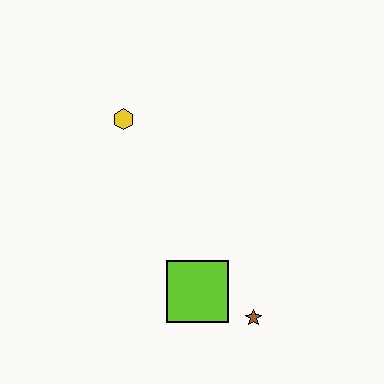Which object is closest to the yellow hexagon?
The lime square is closest to the yellow hexagon.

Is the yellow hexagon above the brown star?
Yes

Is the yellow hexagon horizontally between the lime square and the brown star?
No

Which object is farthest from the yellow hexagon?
The brown star is farthest from the yellow hexagon.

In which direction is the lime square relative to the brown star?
The lime square is to the left of the brown star.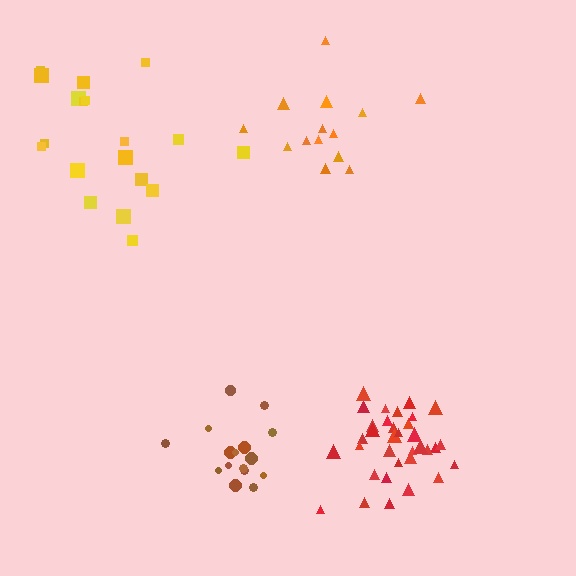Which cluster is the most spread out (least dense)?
Orange.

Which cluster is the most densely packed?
Red.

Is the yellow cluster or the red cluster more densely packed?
Red.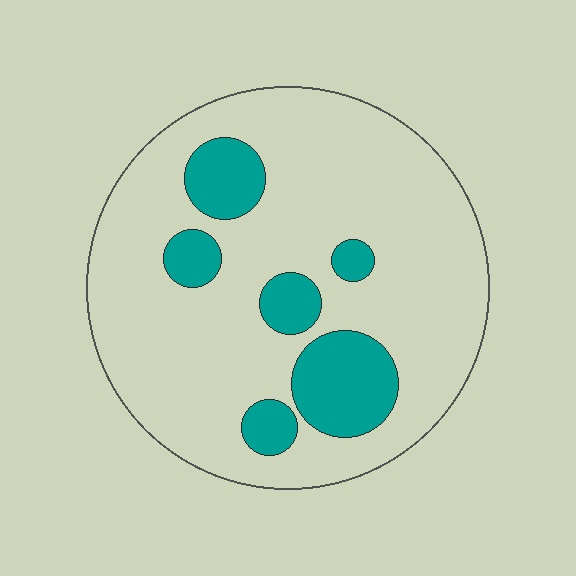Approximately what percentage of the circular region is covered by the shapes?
Approximately 20%.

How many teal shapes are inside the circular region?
6.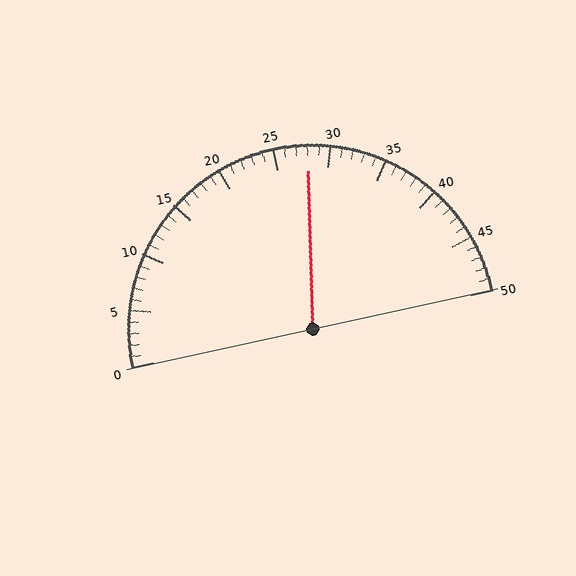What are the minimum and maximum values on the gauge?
The gauge ranges from 0 to 50.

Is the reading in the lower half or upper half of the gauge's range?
The reading is in the upper half of the range (0 to 50).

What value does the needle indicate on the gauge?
The needle indicates approximately 28.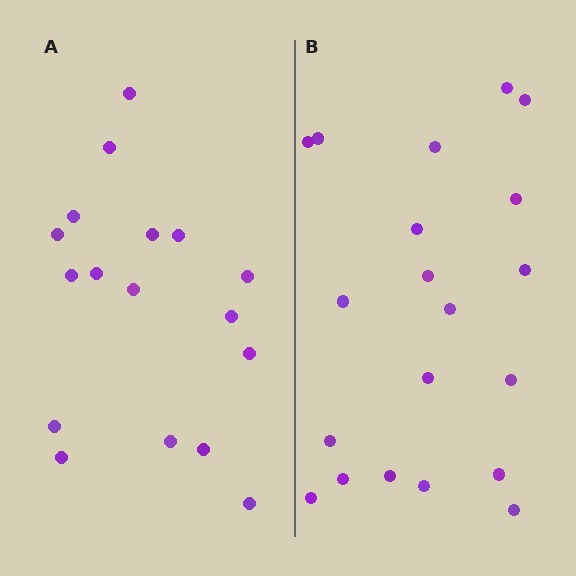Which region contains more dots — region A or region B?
Region B (the right region) has more dots.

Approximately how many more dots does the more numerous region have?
Region B has just a few more — roughly 2 or 3 more dots than region A.